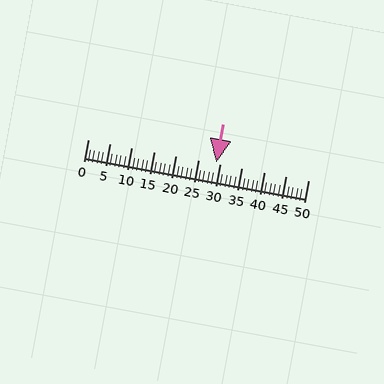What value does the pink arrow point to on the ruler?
The pink arrow points to approximately 29.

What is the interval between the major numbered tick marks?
The major tick marks are spaced 5 units apart.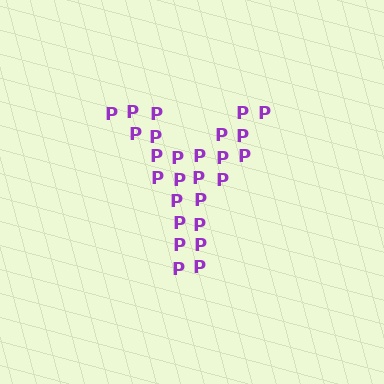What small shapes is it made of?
It is made of small letter P's.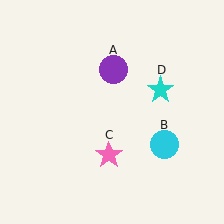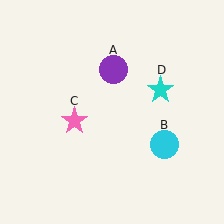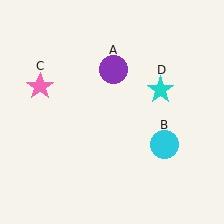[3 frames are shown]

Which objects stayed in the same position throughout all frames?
Purple circle (object A) and cyan circle (object B) and cyan star (object D) remained stationary.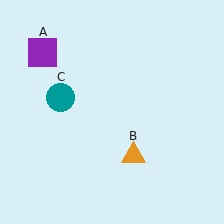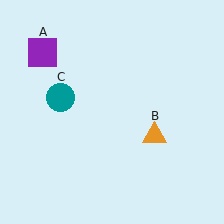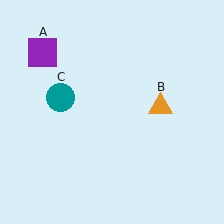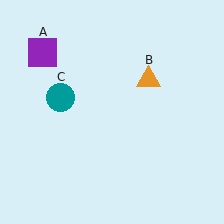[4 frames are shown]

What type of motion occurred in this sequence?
The orange triangle (object B) rotated counterclockwise around the center of the scene.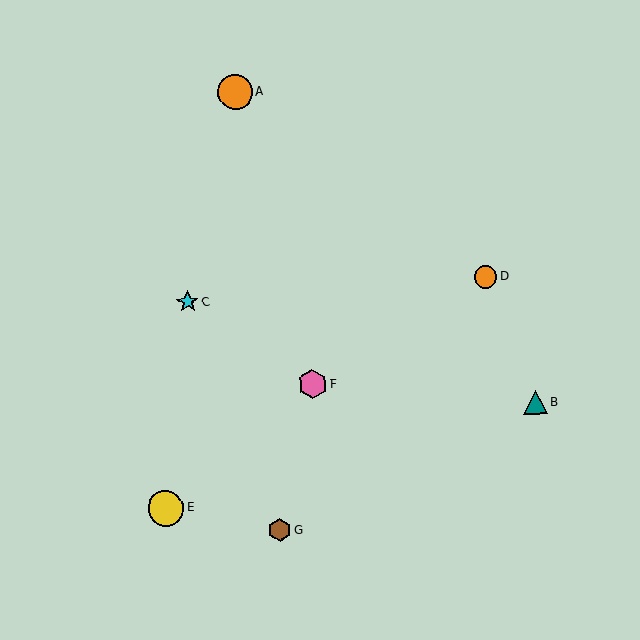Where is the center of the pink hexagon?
The center of the pink hexagon is at (312, 384).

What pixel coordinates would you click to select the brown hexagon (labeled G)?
Click at (280, 530) to select the brown hexagon G.